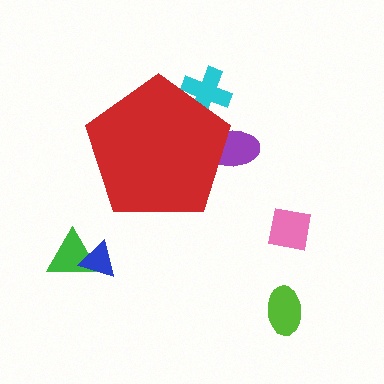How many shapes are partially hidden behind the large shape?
2 shapes are partially hidden.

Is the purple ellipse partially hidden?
Yes, the purple ellipse is partially hidden behind the red pentagon.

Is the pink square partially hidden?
No, the pink square is fully visible.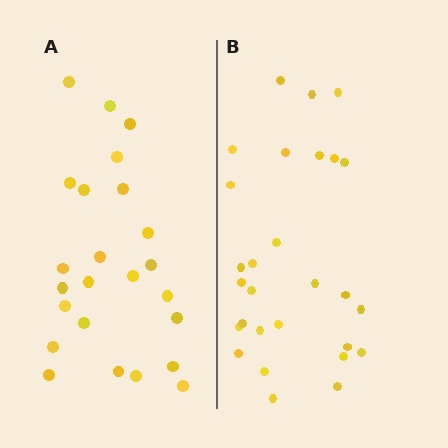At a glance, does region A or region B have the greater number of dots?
Region B (the right region) has more dots.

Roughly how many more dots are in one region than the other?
Region B has about 4 more dots than region A.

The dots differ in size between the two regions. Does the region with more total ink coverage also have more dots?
No. Region A has more total ink coverage because its dots are larger, but region B actually contains more individual dots. Total area can be misleading — the number of items is what matters here.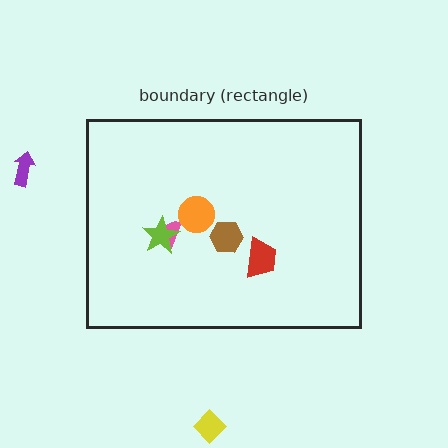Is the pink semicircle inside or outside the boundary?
Inside.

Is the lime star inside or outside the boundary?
Inside.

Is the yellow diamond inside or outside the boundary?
Outside.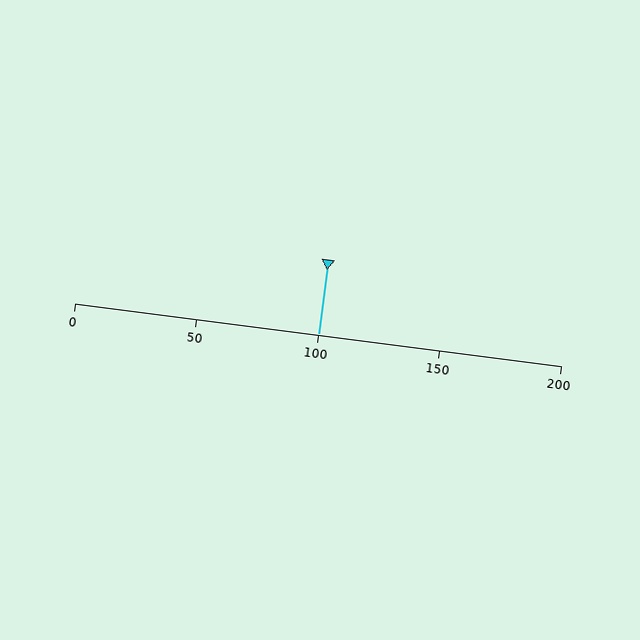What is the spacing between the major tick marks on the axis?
The major ticks are spaced 50 apart.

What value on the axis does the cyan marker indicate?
The marker indicates approximately 100.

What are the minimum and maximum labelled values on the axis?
The axis runs from 0 to 200.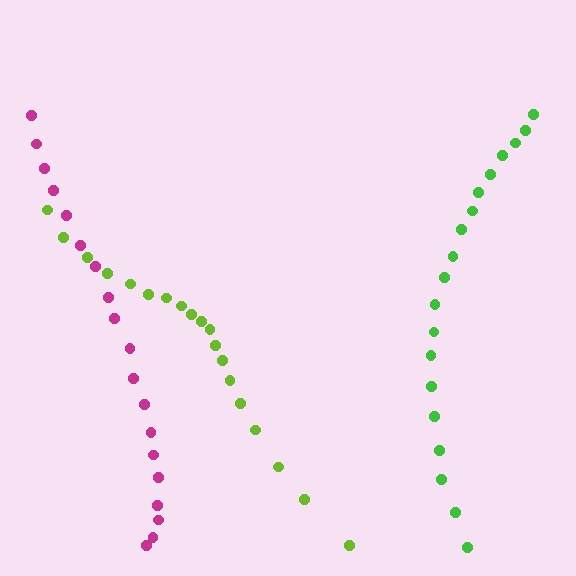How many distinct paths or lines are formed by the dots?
There are 3 distinct paths.